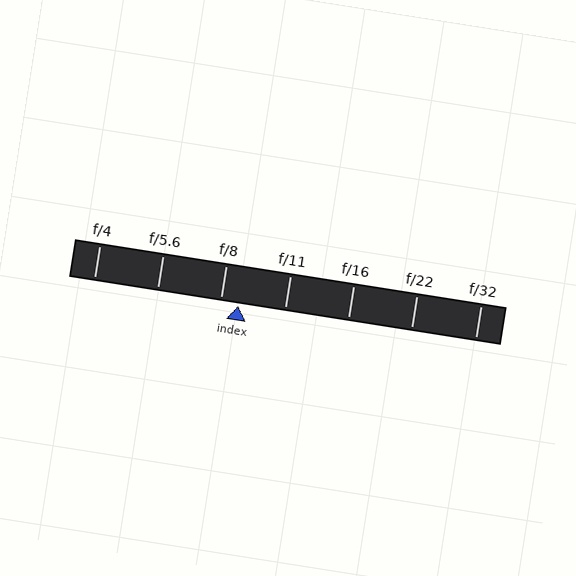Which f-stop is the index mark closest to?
The index mark is closest to f/8.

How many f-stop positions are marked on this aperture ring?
There are 7 f-stop positions marked.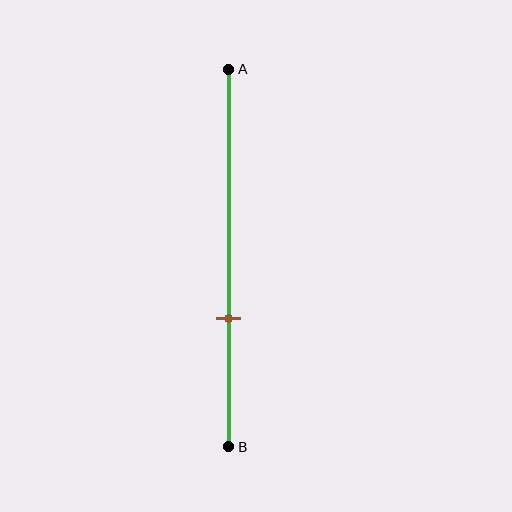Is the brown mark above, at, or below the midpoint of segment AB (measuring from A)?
The brown mark is below the midpoint of segment AB.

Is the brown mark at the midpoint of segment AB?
No, the mark is at about 65% from A, not at the 50% midpoint.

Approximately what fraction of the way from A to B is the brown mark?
The brown mark is approximately 65% of the way from A to B.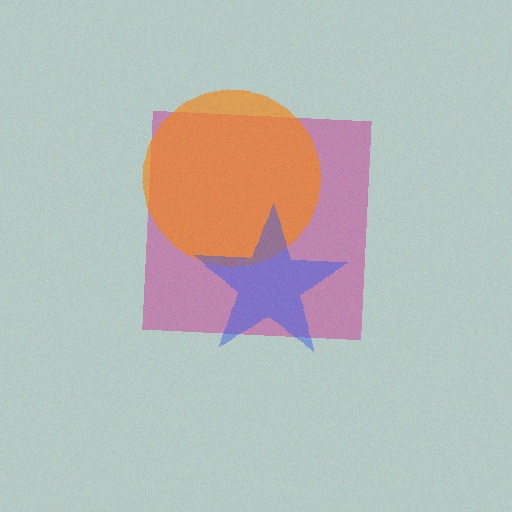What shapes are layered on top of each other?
The layered shapes are: a magenta square, an orange circle, a blue star.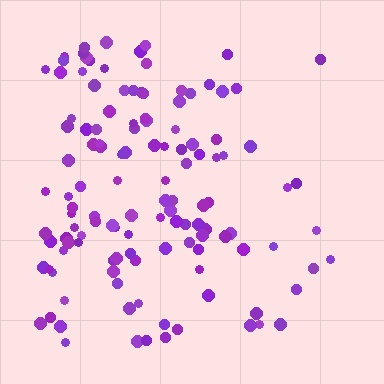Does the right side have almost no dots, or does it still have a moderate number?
Still a moderate number, just noticeably fewer than the left.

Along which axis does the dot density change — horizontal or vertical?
Horizontal.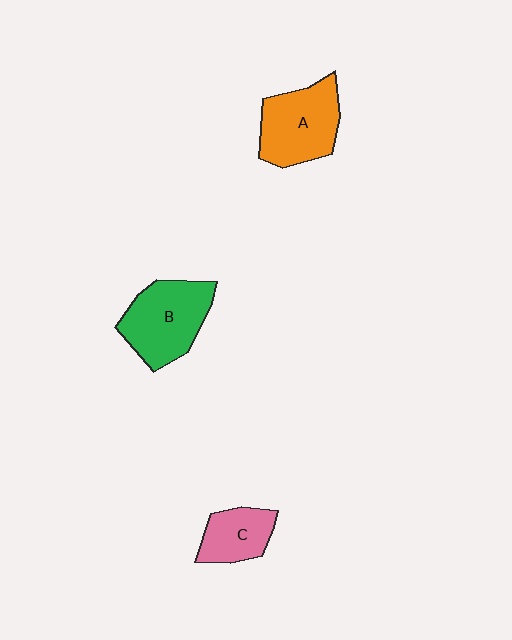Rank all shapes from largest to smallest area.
From largest to smallest: B (green), A (orange), C (pink).